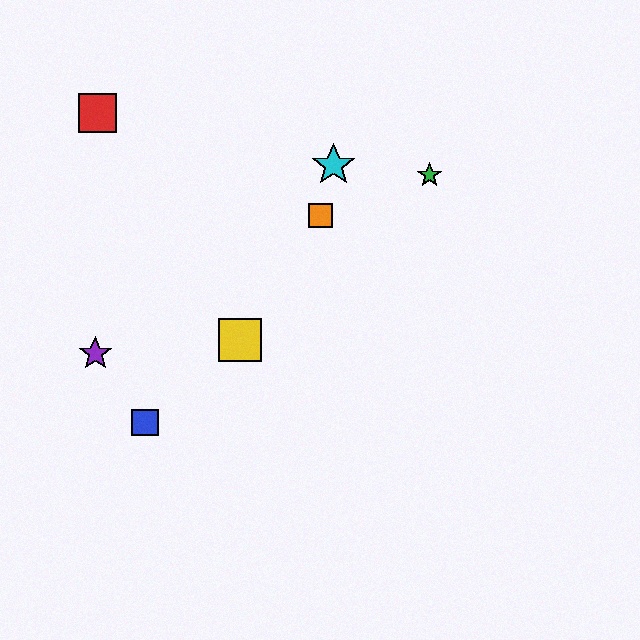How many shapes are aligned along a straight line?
3 shapes (the blue square, the green star, the yellow square) are aligned along a straight line.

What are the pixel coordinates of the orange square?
The orange square is at (320, 216).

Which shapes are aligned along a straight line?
The blue square, the green star, the yellow square are aligned along a straight line.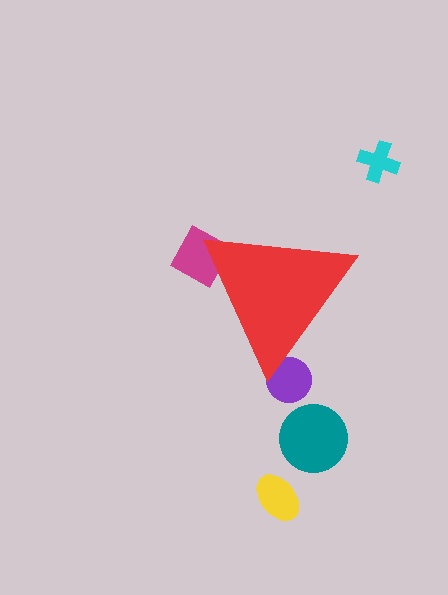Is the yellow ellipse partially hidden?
No, the yellow ellipse is fully visible.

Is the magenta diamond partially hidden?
Yes, the magenta diamond is partially hidden behind the red triangle.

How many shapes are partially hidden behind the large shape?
2 shapes are partially hidden.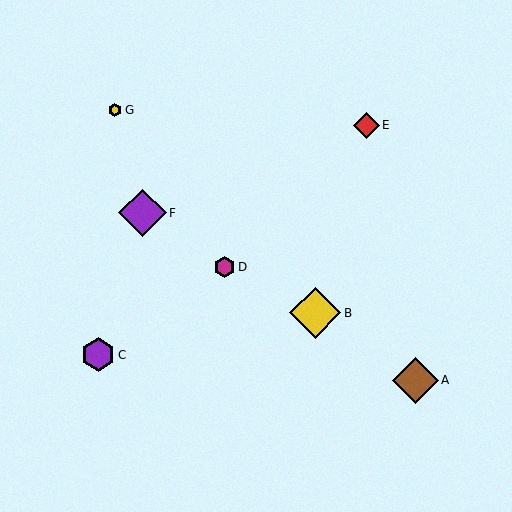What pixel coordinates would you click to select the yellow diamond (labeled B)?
Click at (315, 313) to select the yellow diamond B.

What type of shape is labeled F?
Shape F is a purple diamond.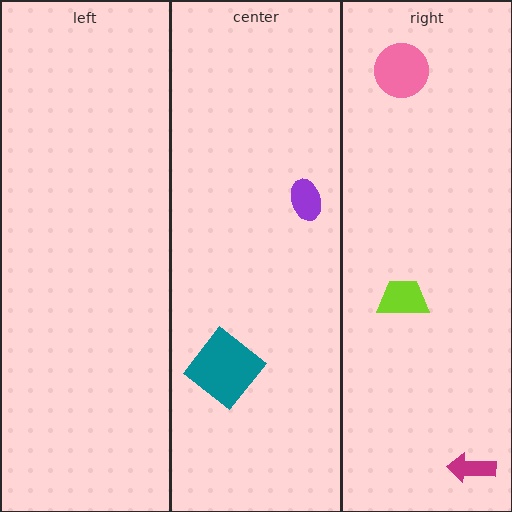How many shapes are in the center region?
2.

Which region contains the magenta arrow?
The right region.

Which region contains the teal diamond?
The center region.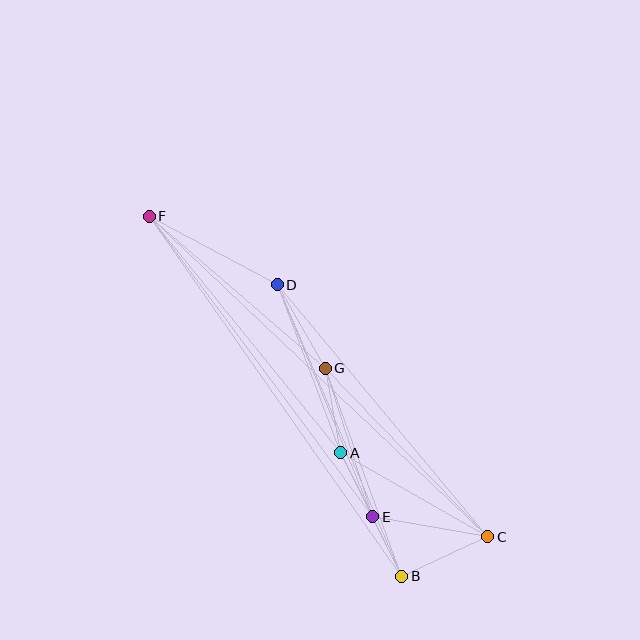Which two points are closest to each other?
Points B and E are closest to each other.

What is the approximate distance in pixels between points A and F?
The distance between A and F is approximately 304 pixels.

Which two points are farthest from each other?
Points C and F are farthest from each other.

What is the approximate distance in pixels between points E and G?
The distance between E and G is approximately 156 pixels.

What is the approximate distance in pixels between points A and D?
The distance between A and D is approximately 179 pixels.